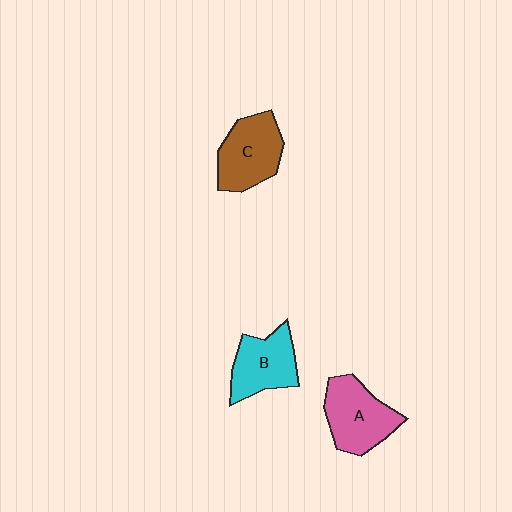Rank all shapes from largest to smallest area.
From largest to smallest: A (pink), C (brown), B (cyan).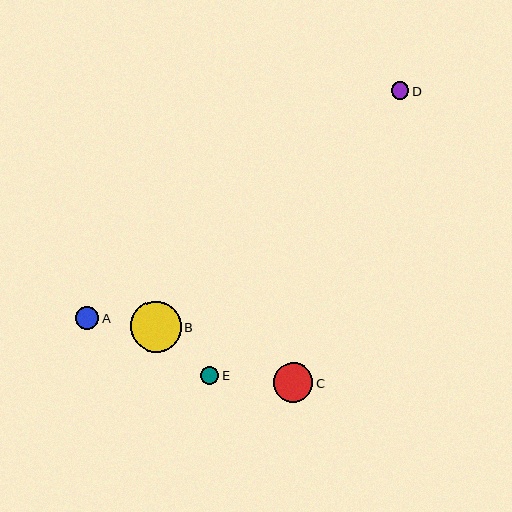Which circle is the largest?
Circle B is the largest with a size of approximately 51 pixels.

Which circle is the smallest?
Circle D is the smallest with a size of approximately 18 pixels.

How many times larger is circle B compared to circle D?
Circle B is approximately 2.9 times the size of circle D.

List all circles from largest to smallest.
From largest to smallest: B, C, A, E, D.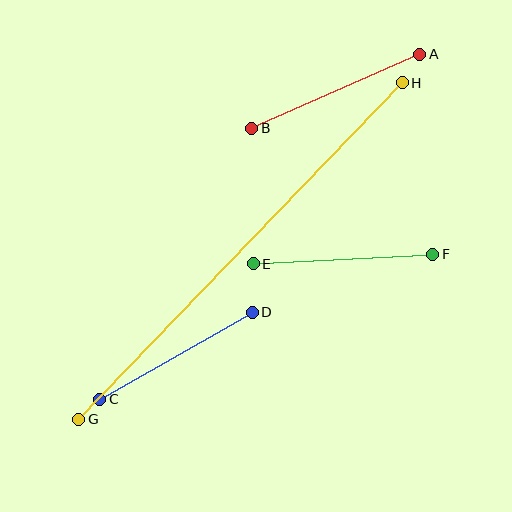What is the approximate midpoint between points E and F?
The midpoint is at approximately (343, 259) pixels.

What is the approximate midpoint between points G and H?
The midpoint is at approximately (241, 251) pixels.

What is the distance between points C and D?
The distance is approximately 176 pixels.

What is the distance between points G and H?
The distance is approximately 467 pixels.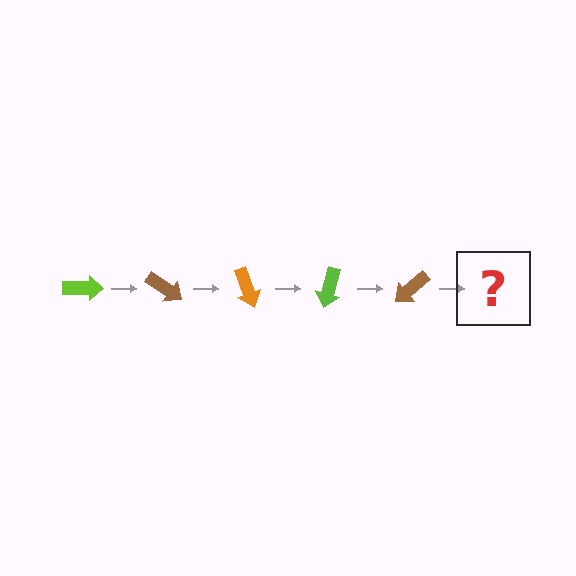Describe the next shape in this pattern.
It should be an orange arrow, rotated 175 degrees from the start.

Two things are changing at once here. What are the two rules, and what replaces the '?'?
The two rules are that it rotates 35 degrees each step and the color cycles through lime, brown, and orange. The '?' should be an orange arrow, rotated 175 degrees from the start.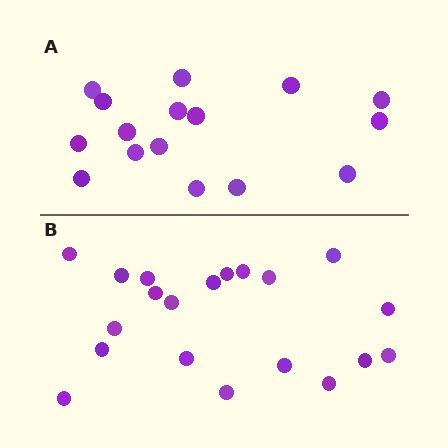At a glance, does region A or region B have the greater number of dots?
Region B (the bottom region) has more dots.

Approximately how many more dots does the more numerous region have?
Region B has about 4 more dots than region A.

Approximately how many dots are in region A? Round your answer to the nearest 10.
About 20 dots. (The exact count is 16, which rounds to 20.)